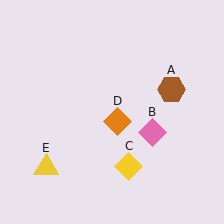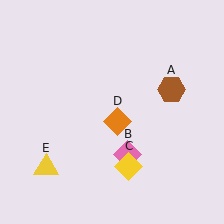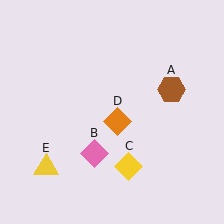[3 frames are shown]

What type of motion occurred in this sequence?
The pink diamond (object B) rotated clockwise around the center of the scene.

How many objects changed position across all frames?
1 object changed position: pink diamond (object B).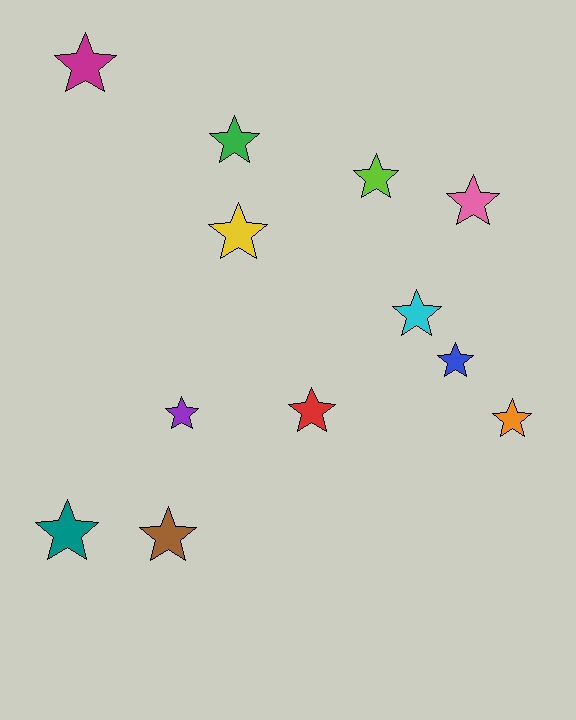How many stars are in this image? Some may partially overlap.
There are 12 stars.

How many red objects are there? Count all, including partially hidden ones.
There is 1 red object.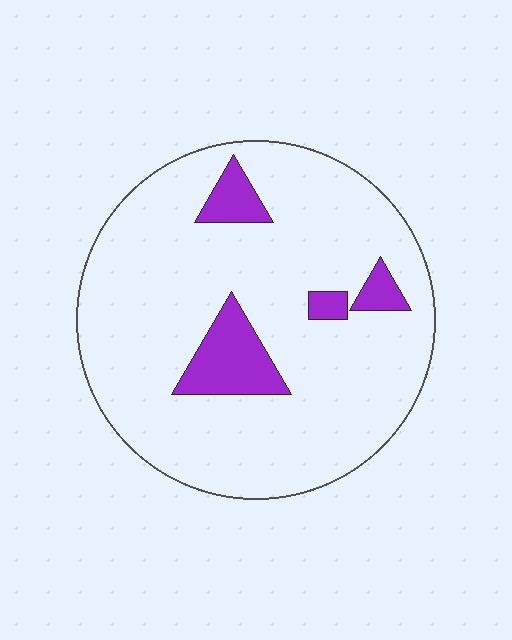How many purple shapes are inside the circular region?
4.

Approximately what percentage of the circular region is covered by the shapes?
Approximately 10%.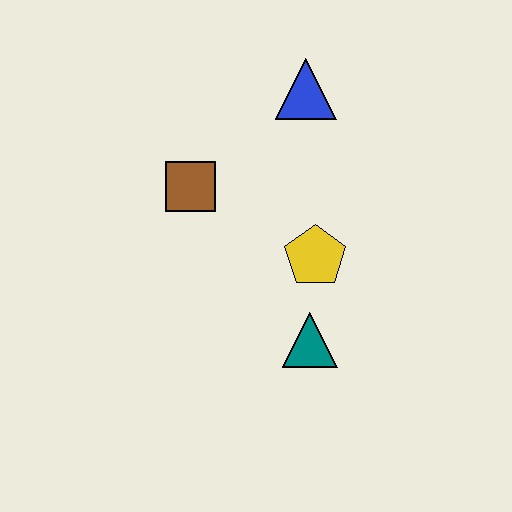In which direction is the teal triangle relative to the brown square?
The teal triangle is below the brown square.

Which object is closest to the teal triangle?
The yellow pentagon is closest to the teal triangle.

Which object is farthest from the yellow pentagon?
The blue triangle is farthest from the yellow pentagon.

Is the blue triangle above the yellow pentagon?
Yes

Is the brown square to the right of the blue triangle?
No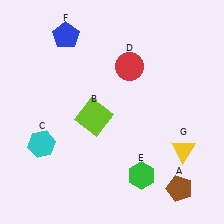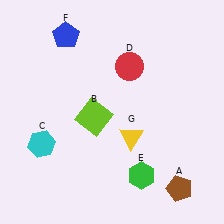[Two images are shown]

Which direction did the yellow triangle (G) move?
The yellow triangle (G) moved left.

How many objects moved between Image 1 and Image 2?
1 object moved between the two images.